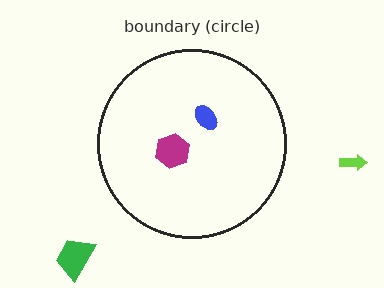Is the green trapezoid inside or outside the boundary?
Outside.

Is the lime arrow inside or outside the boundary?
Outside.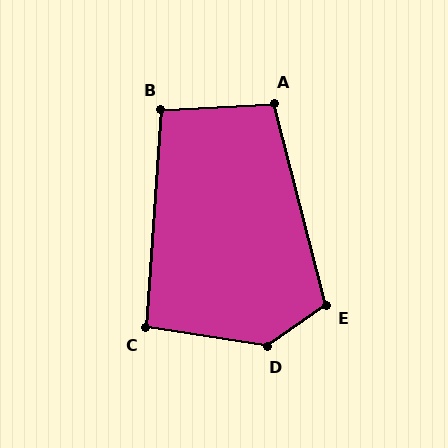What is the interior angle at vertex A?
Approximately 101 degrees (obtuse).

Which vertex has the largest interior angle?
D, at approximately 136 degrees.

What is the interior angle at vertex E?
Approximately 111 degrees (obtuse).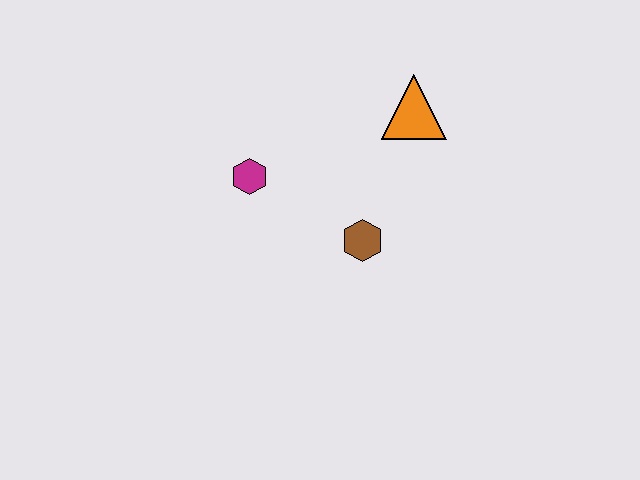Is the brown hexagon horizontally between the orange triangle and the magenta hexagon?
Yes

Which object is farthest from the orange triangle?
The magenta hexagon is farthest from the orange triangle.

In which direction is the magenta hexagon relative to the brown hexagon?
The magenta hexagon is to the left of the brown hexagon.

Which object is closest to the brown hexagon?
The magenta hexagon is closest to the brown hexagon.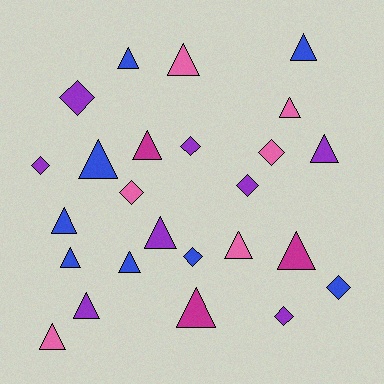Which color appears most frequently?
Purple, with 8 objects.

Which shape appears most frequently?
Triangle, with 16 objects.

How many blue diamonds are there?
There are 2 blue diamonds.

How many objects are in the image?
There are 25 objects.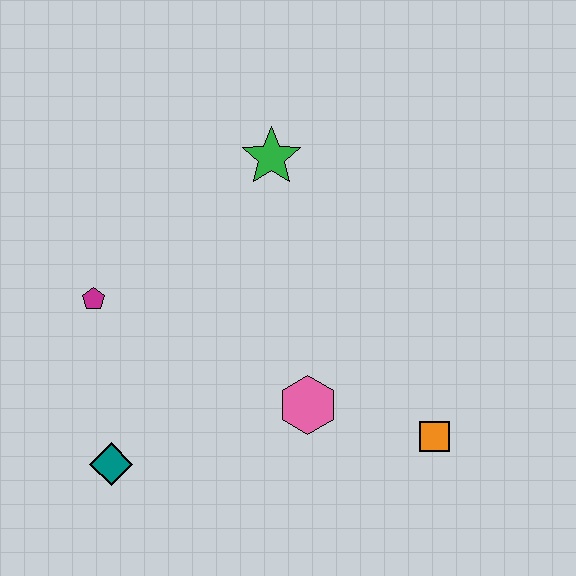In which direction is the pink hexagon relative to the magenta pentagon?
The pink hexagon is to the right of the magenta pentagon.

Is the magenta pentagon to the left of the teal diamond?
Yes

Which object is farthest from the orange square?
The magenta pentagon is farthest from the orange square.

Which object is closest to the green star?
The magenta pentagon is closest to the green star.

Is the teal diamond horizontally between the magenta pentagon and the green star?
Yes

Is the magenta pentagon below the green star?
Yes